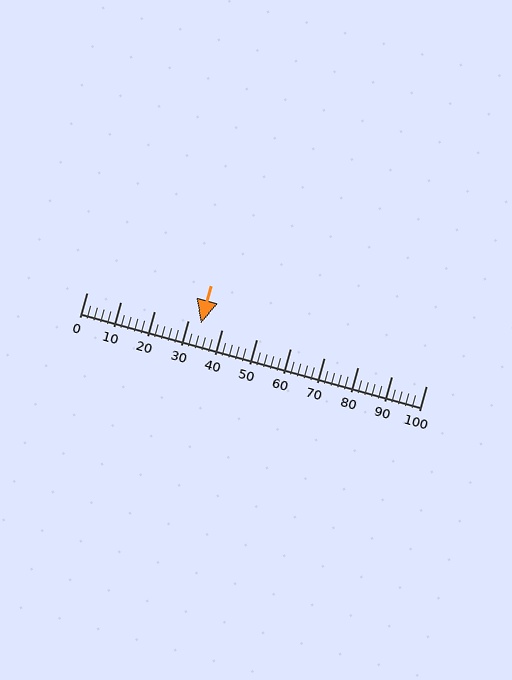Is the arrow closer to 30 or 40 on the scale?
The arrow is closer to 30.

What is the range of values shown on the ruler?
The ruler shows values from 0 to 100.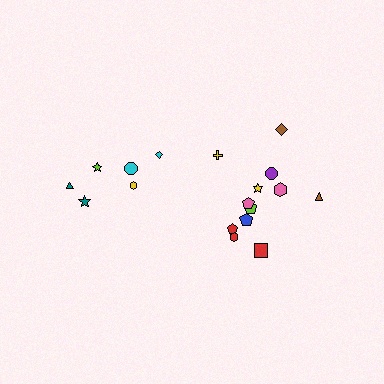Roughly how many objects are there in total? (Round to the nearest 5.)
Roughly 20 objects in total.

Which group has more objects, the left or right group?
The right group.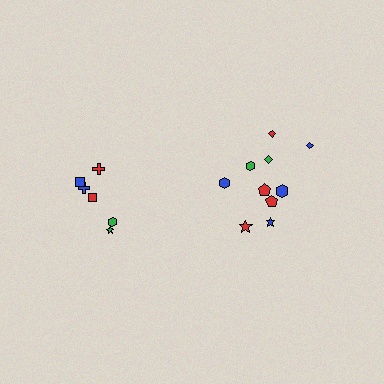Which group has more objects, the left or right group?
The right group.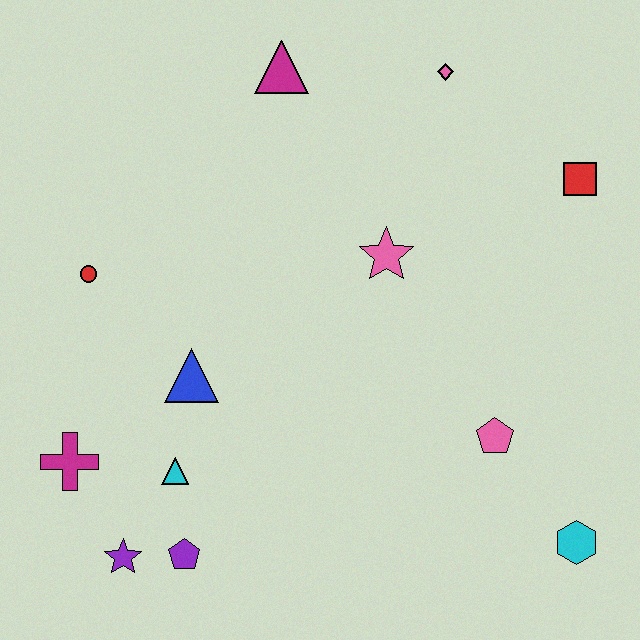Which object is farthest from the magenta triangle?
The cyan hexagon is farthest from the magenta triangle.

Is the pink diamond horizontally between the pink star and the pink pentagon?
Yes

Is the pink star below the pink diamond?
Yes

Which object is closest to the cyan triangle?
The purple pentagon is closest to the cyan triangle.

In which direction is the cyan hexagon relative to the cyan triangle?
The cyan hexagon is to the right of the cyan triangle.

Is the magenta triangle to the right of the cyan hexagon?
No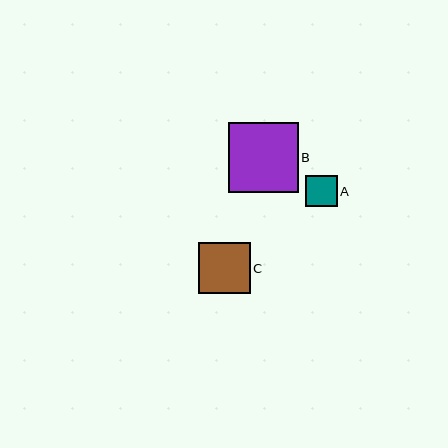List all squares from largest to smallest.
From largest to smallest: B, C, A.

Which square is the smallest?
Square A is the smallest with a size of approximately 31 pixels.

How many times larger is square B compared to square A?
Square B is approximately 2.2 times the size of square A.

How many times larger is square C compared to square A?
Square C is approximately 1.6 times the size of square A.